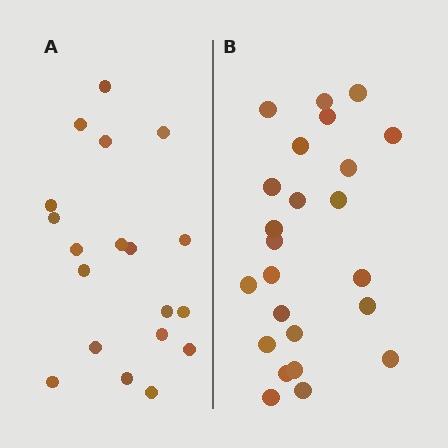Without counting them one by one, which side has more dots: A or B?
Region B (the right region) has more dots.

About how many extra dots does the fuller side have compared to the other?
Region B has about 5 more dots than region A.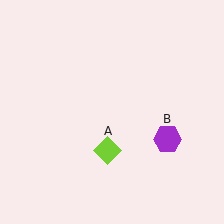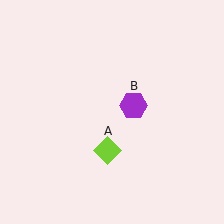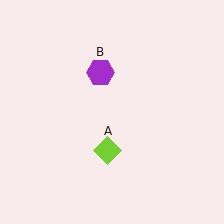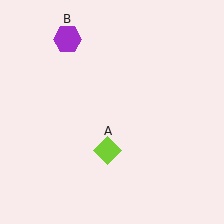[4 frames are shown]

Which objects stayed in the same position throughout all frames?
Lime diamond (object A) remained stationary.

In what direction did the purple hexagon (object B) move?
The purple hexagon (object B) moved up and to the left.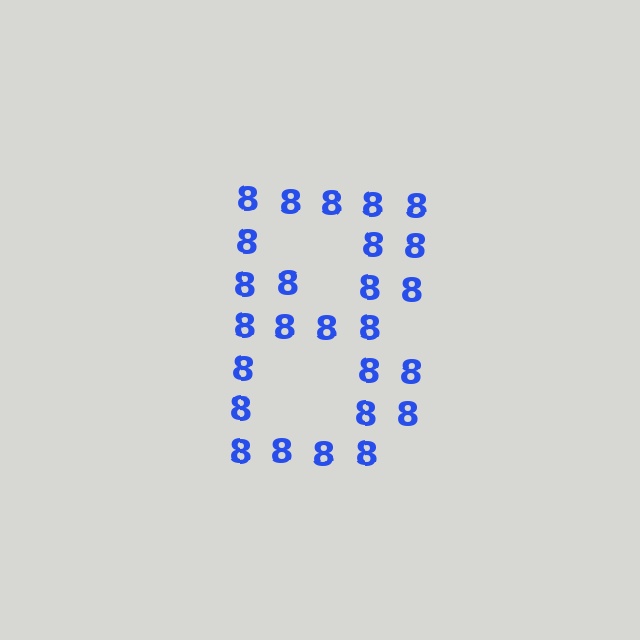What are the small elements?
The small elements are digit 8's.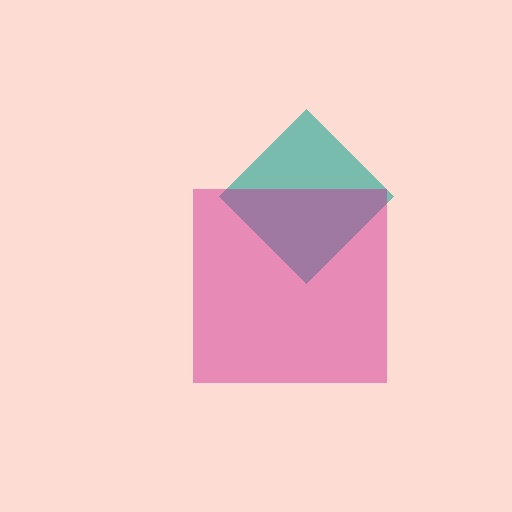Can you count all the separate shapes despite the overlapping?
Yes, there are 2 separate shapes.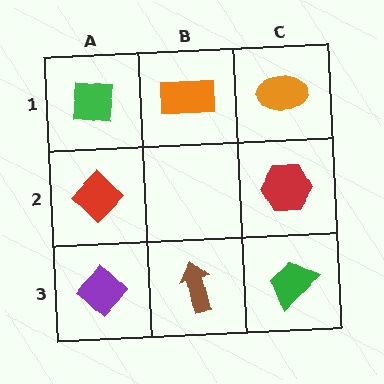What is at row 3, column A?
A purple diamond.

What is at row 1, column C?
An orange ellipse.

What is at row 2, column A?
A red diamond.